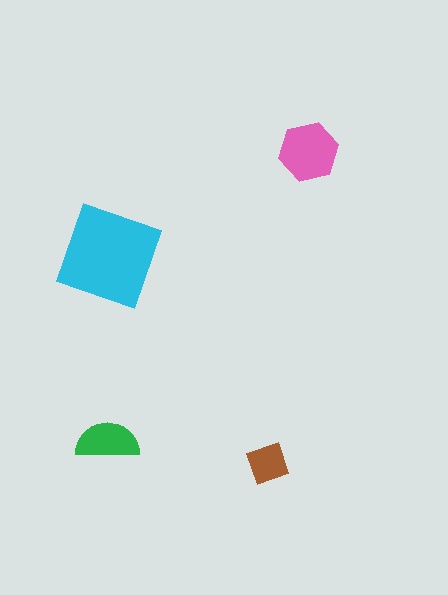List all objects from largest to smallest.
The cyan square, the pink hexagon, the green semicircle, the brown diamond.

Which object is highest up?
The pink hexagon is topmost.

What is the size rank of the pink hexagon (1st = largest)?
2nd.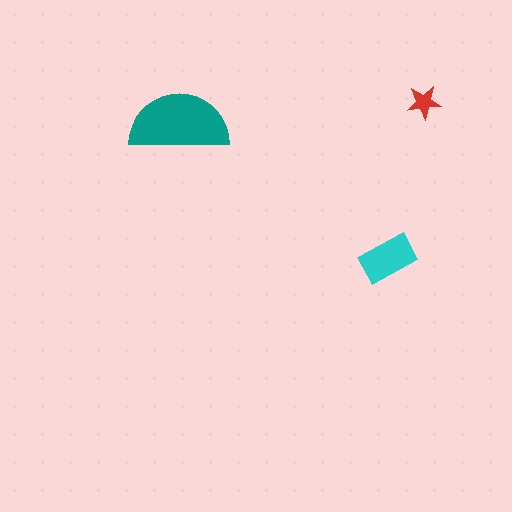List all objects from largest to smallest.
The teal semicircle, the cyan rectangle, the red star.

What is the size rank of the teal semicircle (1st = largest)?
1st.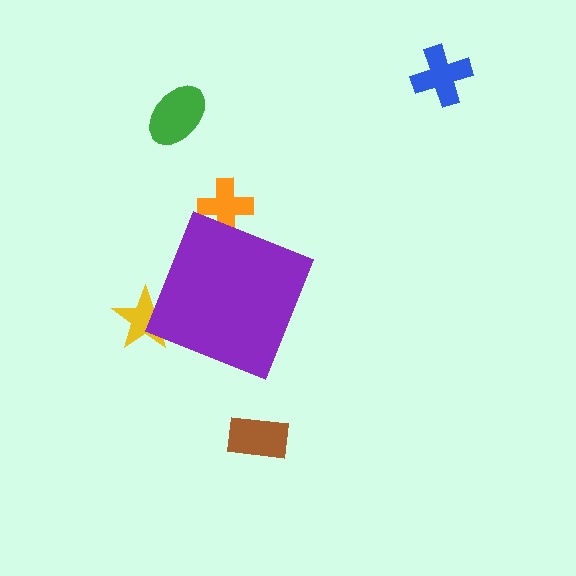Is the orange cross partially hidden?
Yes, the orange cross is partially hidden behind the purple diamond.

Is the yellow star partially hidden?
Yes, the yellow star is partially hidden behind the purple diamond.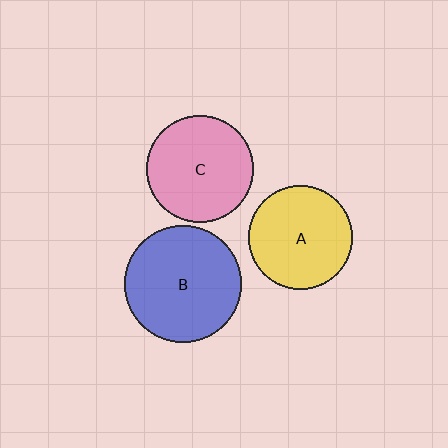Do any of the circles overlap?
No, none of the circles overlap.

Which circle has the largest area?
Circle B (blue).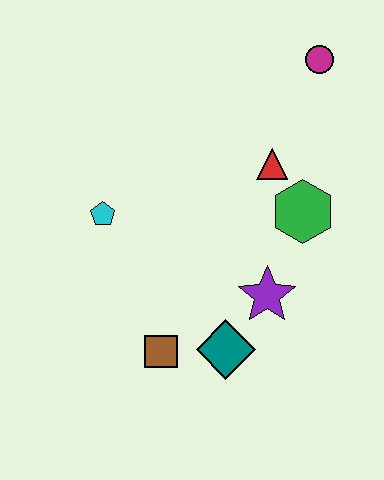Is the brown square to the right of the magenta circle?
No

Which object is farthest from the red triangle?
The brown square is farthest from the red triangle.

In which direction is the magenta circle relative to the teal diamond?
The magenta circle is above the teal diamond.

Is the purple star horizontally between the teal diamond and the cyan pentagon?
No